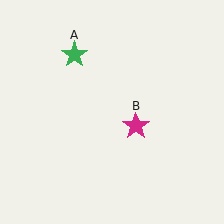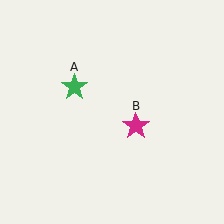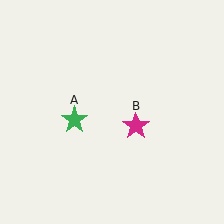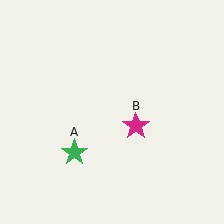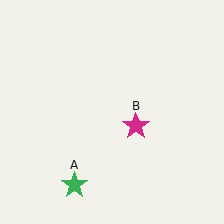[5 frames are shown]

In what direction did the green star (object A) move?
The green star (object A) moved down.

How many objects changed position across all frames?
1 object changed position: green star (object A).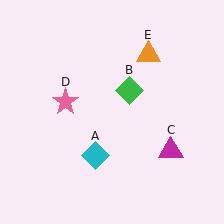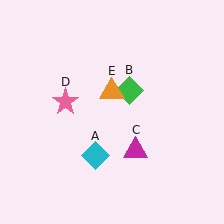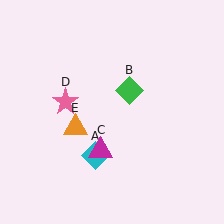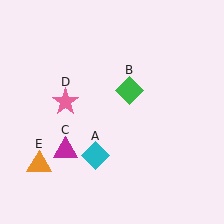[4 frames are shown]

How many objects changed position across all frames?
2 objects changed position: magenta triangle (object C), orange triangle (object E).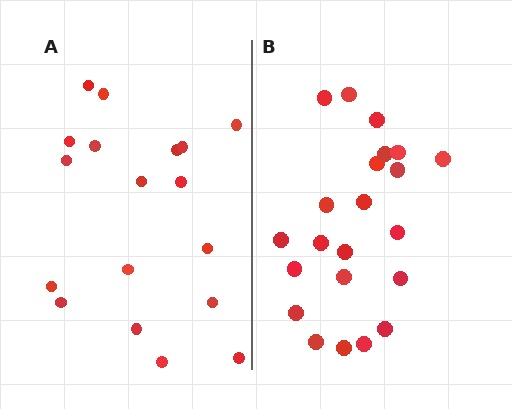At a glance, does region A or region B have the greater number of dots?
Region B (the right region) has more dots.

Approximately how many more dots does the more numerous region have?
Region B has about 4 more dots than region A.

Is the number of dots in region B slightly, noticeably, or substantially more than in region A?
Region B has only slightly more — the two regions are fairly close. The ratio is roughly 1.2 to 1.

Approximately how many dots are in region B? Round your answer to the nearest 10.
About 20 dots. (The exact count is 22, which rounds to 20.)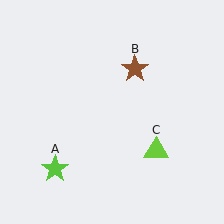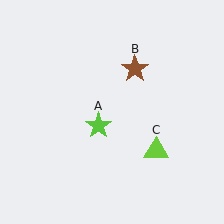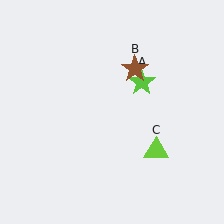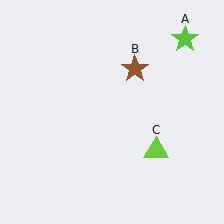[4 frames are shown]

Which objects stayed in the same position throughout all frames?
Brown star (object B) and lime triangle (object C) remained stationary.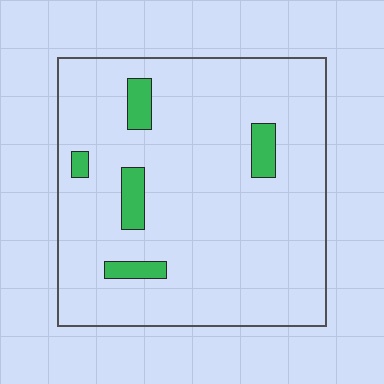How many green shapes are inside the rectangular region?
5.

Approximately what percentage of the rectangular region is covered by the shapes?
Approximately 10%.